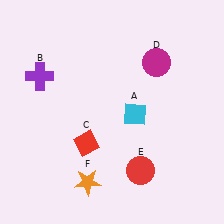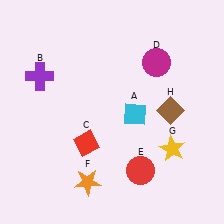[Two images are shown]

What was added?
A yellow star (G), a brown diamond (H) were added in Image 2.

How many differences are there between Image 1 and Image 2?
There are 2 differences between the two images.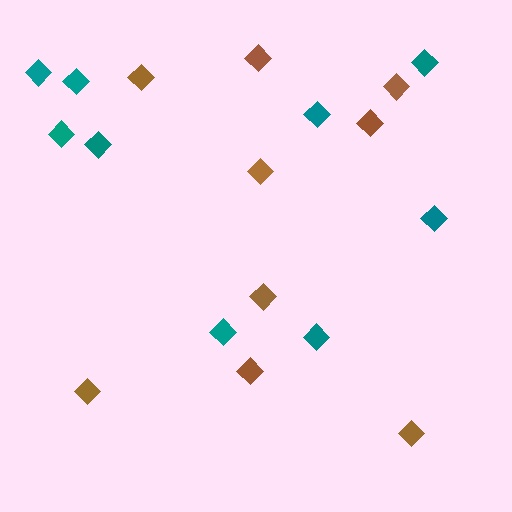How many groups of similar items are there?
There are 2 groups: one group of brown diamonds (9) and one group of teal diamonds (9).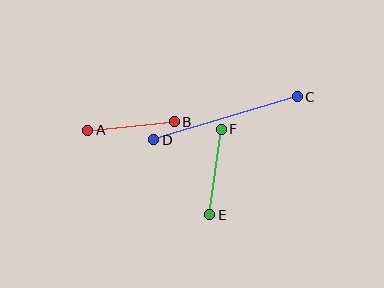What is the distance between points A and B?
The distance is approximately 87 pixels.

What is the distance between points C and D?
The distance is approximately 150 pixels.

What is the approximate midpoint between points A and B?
The midpoint is at approximately (131, 126) pixels.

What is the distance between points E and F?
The distance is approximately 86 pixels.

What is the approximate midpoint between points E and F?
The midpoint is at approximately (215, 172) pixels.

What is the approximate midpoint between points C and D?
The midpoint is at approximately (225, 118) pixels.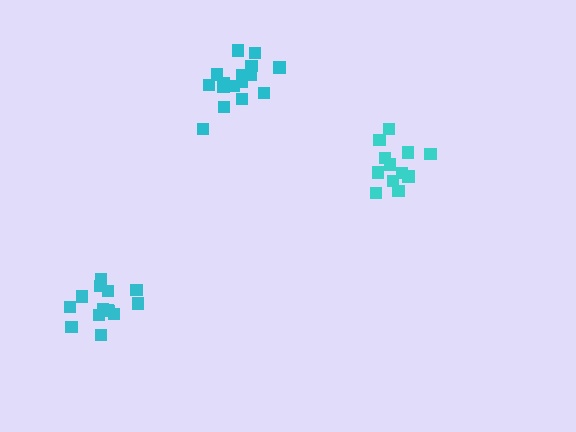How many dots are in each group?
Group 1: 14 dots, Group 2: 16 dots, Group 3: 12 dots (42 total).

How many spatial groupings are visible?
There are 3 spatial groupings.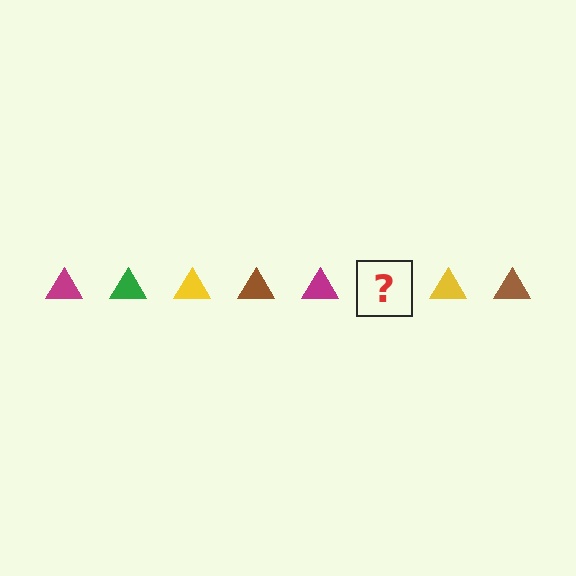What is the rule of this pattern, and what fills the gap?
The rule is that the pattern cycles through magenta, green, yellow, brown triangles. The gap should be filled with a green triangle.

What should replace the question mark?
The question mark should be replaced with a green triangle.